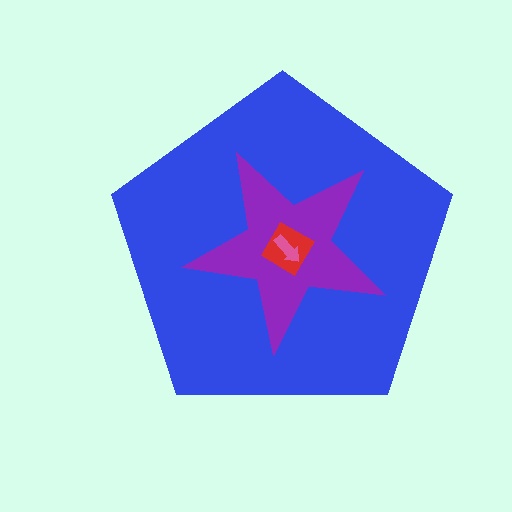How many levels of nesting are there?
4.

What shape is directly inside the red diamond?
The pink arrow.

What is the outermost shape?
The blue pentagon.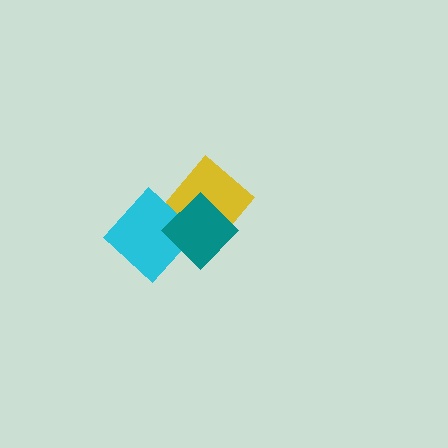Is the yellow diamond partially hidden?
Yes, it is partially covered by another shape.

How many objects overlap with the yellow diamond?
1 object overlaps with the yellow diamond.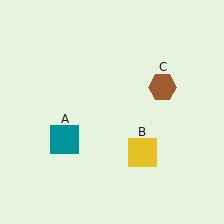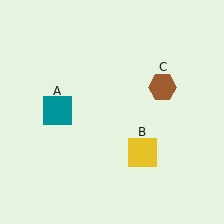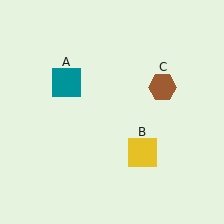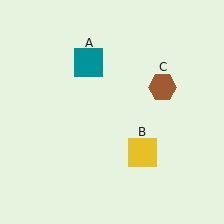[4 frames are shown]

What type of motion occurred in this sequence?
The teal square (object A) rotated clockwise around the center of the scene.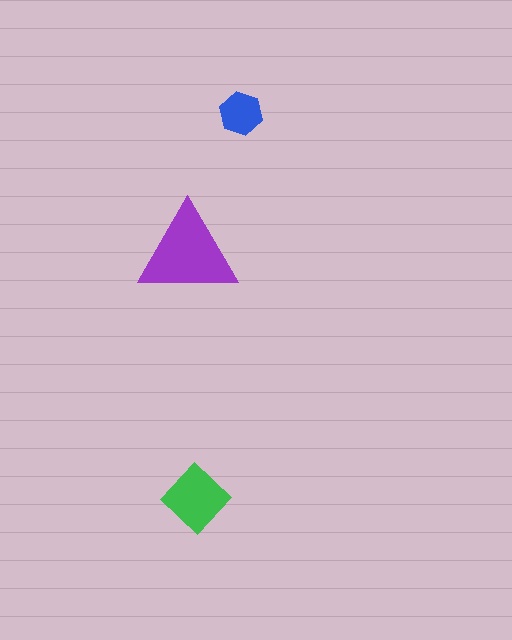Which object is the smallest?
The blue hexagon.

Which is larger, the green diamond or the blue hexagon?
The green diamond.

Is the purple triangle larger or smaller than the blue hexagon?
Larger.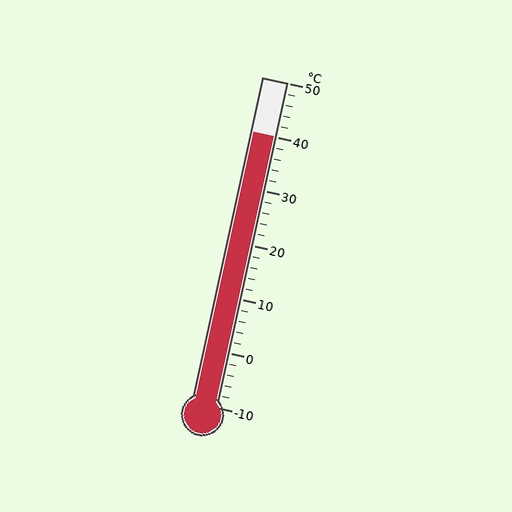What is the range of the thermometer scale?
The thermometer scale ranges from -10°C to 50°C.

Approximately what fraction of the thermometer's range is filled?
The thermometer is filled to approximately 85% of its range.